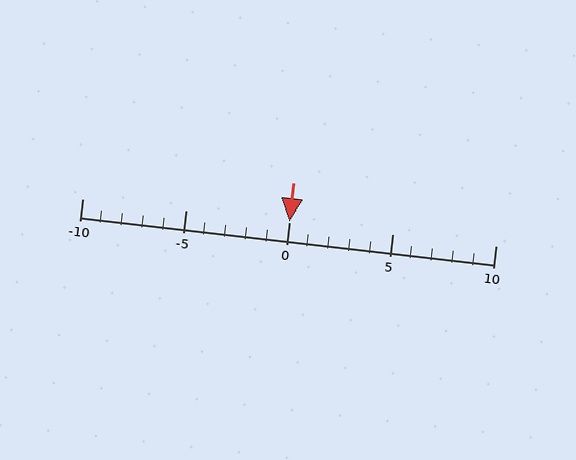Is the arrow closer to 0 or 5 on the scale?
The arrow is closer to 0.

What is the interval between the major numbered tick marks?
The major tick marks are spaced 5 units apart.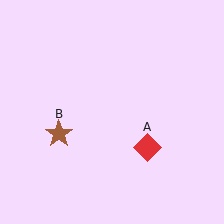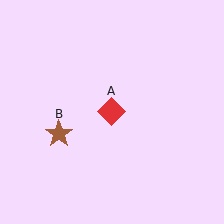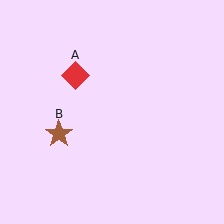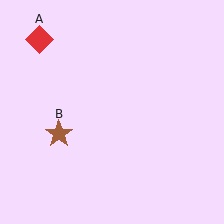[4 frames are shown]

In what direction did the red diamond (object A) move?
The red diamond (object A) moved up and to the left.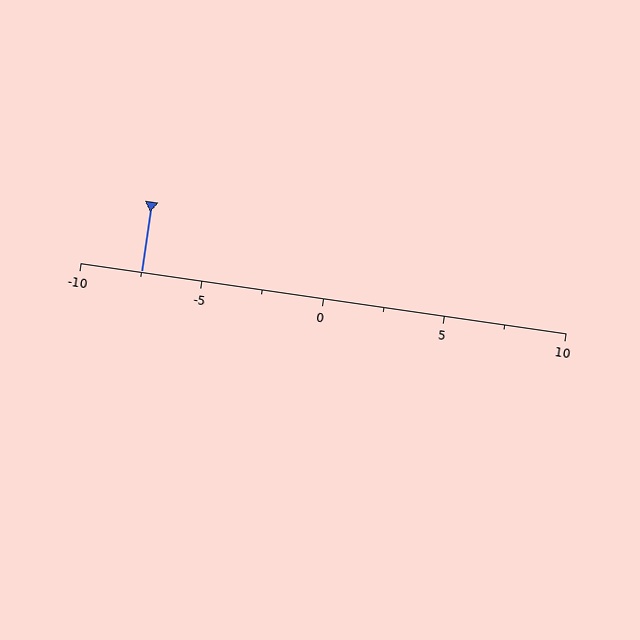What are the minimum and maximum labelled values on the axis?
The axis runs from -10 to 10.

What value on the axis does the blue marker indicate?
The marker indicates approximately -7.5.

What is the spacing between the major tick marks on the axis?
The major ticks are spaced 5 apart.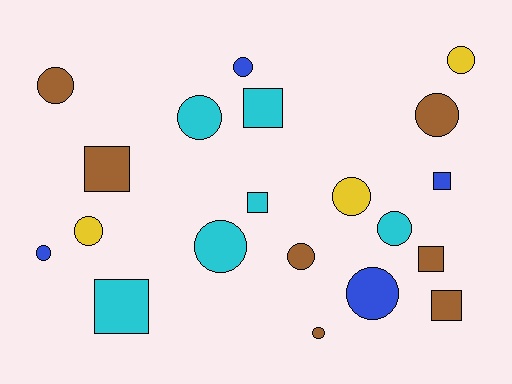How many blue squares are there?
There is 1 blue square.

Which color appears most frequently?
Brown, with 7 objects.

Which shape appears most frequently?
Circle, with 13 objects.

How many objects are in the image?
There are 20 objects.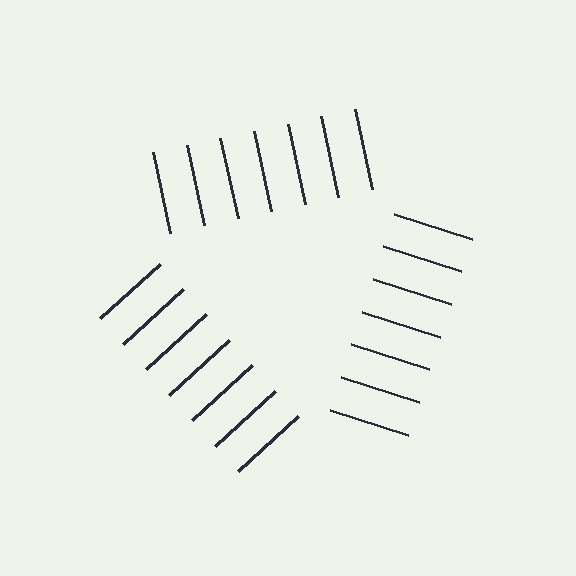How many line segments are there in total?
21 — 7 along each of the 3 edges.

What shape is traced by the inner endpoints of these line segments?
An illusory triangle — the line segments terminate on its edges but no continuous stroke is drawn.